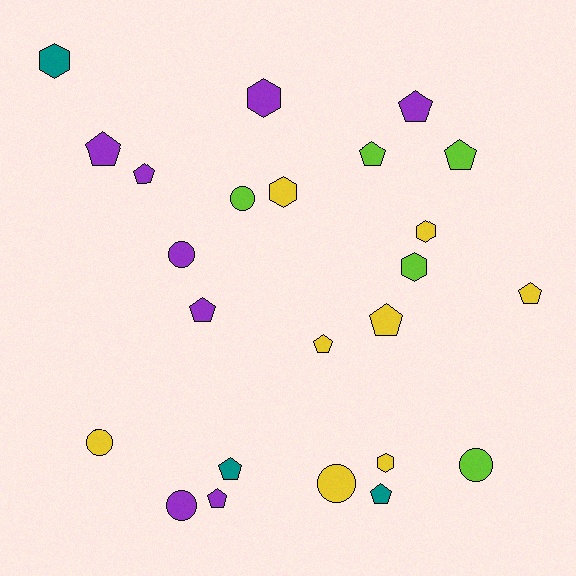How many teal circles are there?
There are no teal circles.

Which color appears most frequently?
Purple, with 8 objects.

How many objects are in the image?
There are 24 objects.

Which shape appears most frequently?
Pentagon, with 12 objects.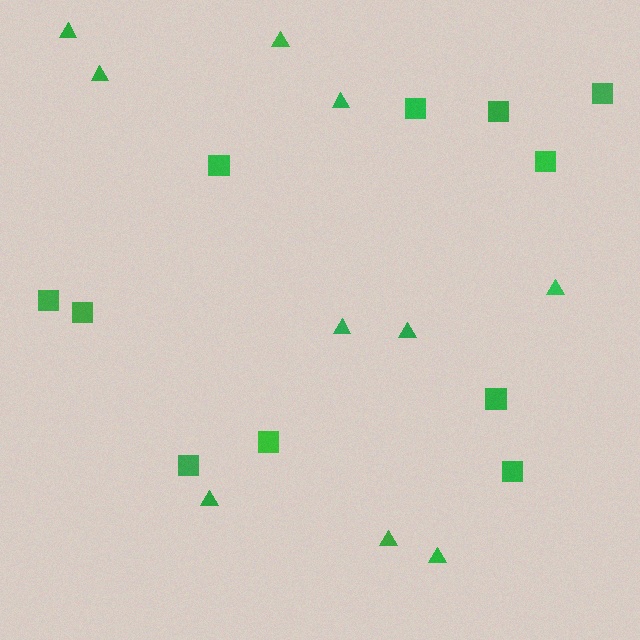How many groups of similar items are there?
There are 2 groups: one group of squares (11) and one group of triangles (10).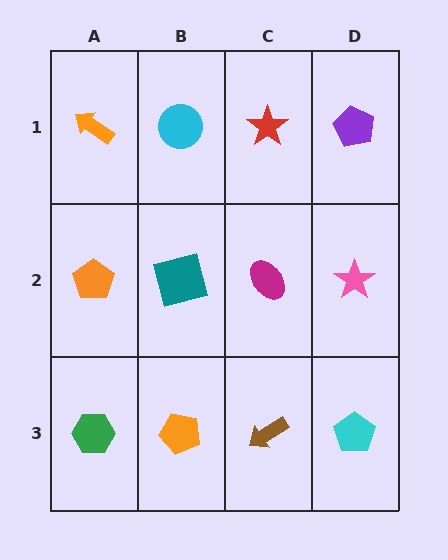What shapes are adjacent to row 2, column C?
A red star (row 1, column C), a brown arrow (row 3, column C), a teal square (row 2, column B), a pink star (row 2, column D).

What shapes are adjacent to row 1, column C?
A magenta ellipse (row 2, column C), a cyan circle (row 1, column B), a purple pentagon (row 1, column D).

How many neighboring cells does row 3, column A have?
2.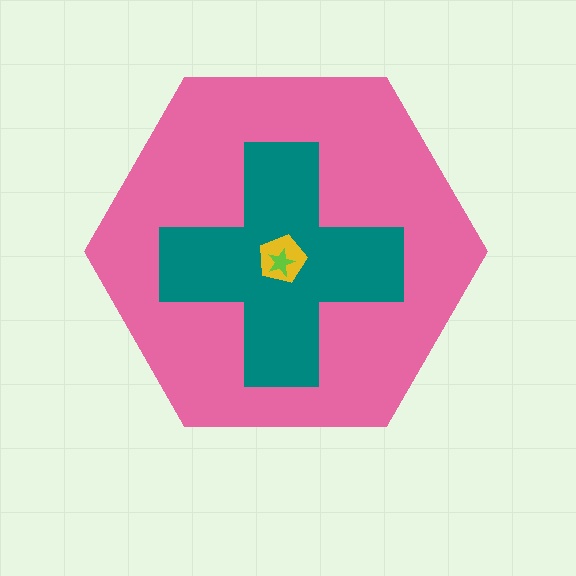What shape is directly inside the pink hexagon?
The teal cross.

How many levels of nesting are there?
4.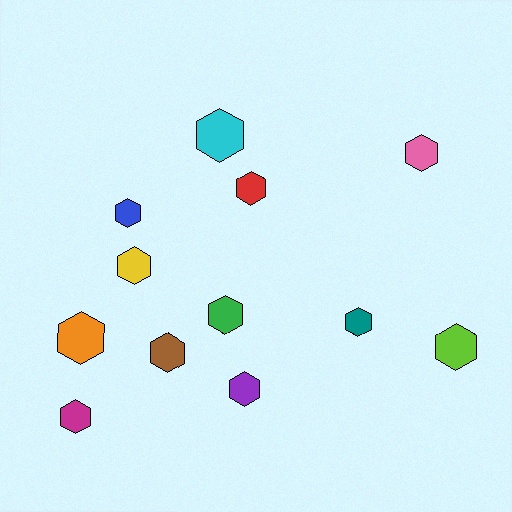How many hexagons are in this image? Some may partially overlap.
There are 12 hexagons.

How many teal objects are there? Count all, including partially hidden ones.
There is 1 teal object.